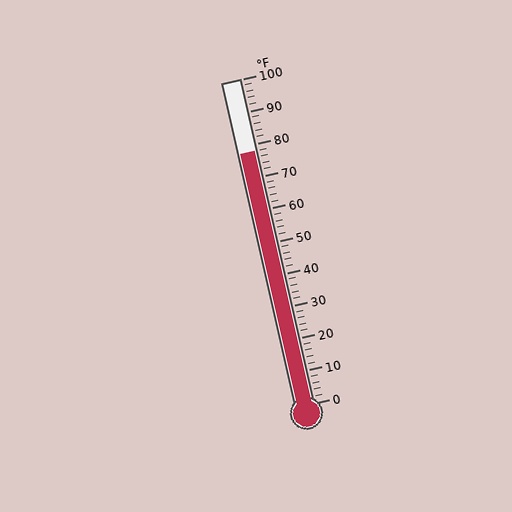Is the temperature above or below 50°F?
The temperature is above 50°F.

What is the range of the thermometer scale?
The thermometer scale ranges from 0°F to 100°F.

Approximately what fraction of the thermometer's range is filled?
The thermometer is filled to approximately 80% of its range.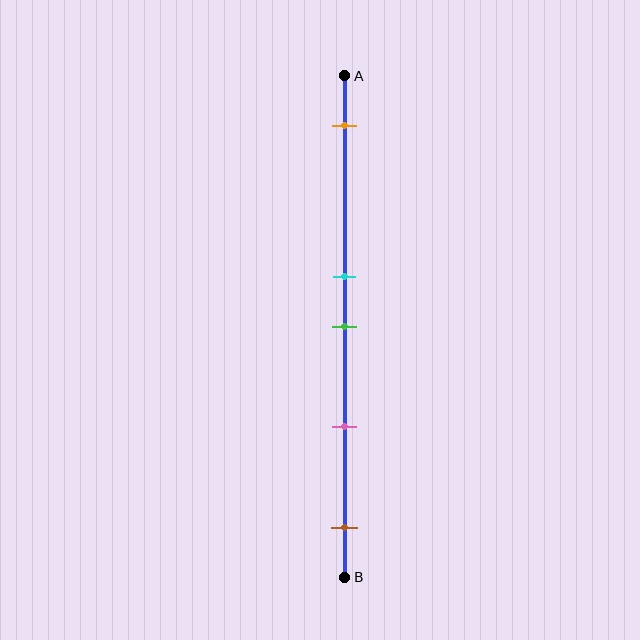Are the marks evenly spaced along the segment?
No, the marks are not evenly spaced.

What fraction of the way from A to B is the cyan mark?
The cyan mark is approximately 40% (0.4) of the way from A to B.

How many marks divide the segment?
There are 5 marks dividing the segment.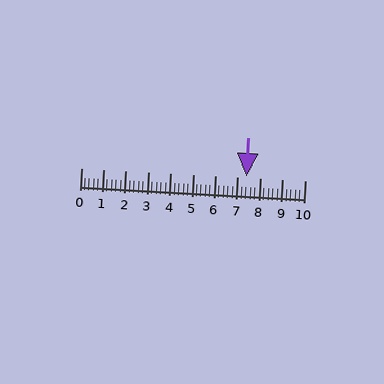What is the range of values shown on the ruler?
The ruler shows values from 0 to 10.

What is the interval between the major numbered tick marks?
The major tick marks are spaced 1 units apart.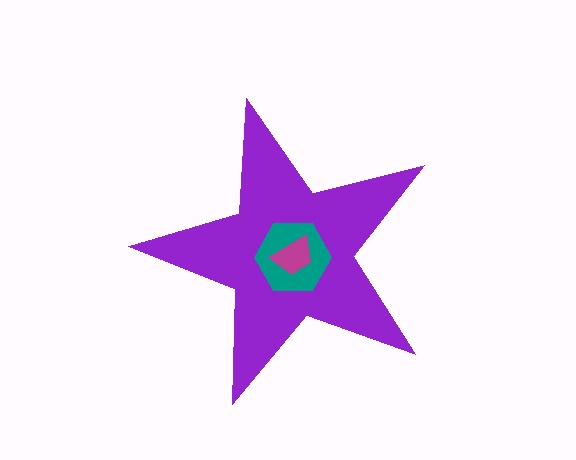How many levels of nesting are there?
3.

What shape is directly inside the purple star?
The teal hexagon.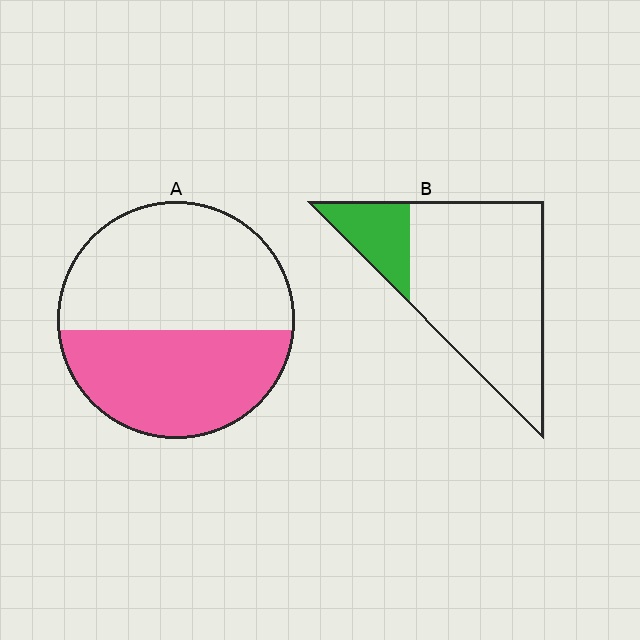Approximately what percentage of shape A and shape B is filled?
A is approximately 45% and B is approximately 20%.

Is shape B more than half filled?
No.